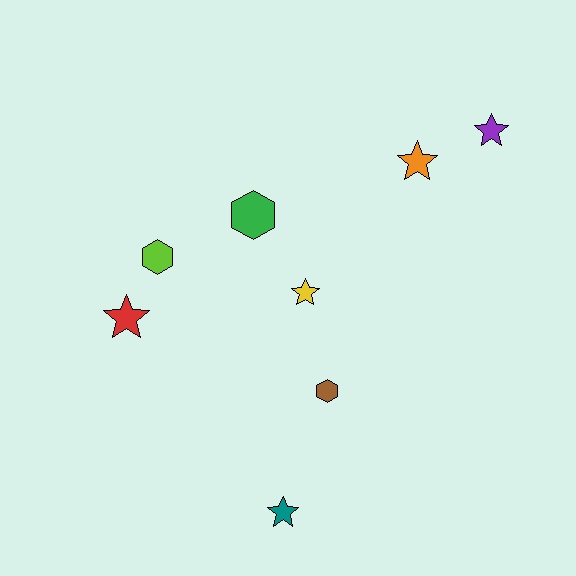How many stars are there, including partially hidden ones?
There are 5 stars.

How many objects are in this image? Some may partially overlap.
There are 8 objects.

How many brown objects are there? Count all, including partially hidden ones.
There is 1 brown object.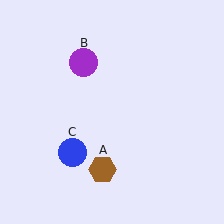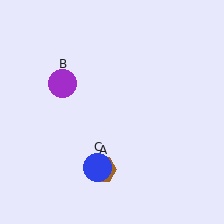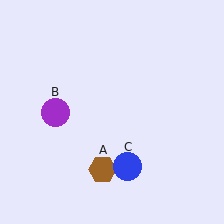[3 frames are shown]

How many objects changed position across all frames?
2 objects changed position: purple circle (object B), blue circle (object C).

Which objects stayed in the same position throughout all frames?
Brown hexagon (object A) remained stationary.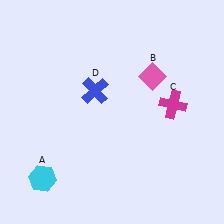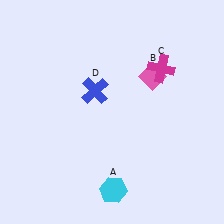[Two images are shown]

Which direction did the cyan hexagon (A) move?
The cyan hexagon (A) moved right.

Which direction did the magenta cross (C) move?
The magenta cross (C) moved up.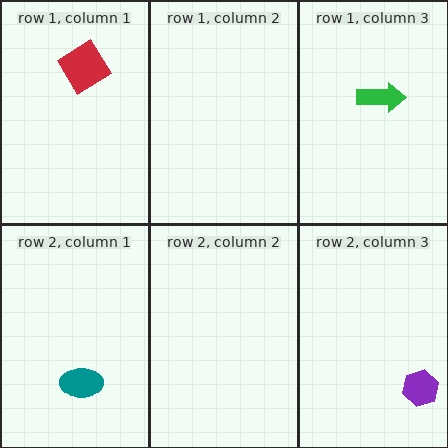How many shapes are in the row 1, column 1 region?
1.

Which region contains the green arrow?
The row 1, column 3 region.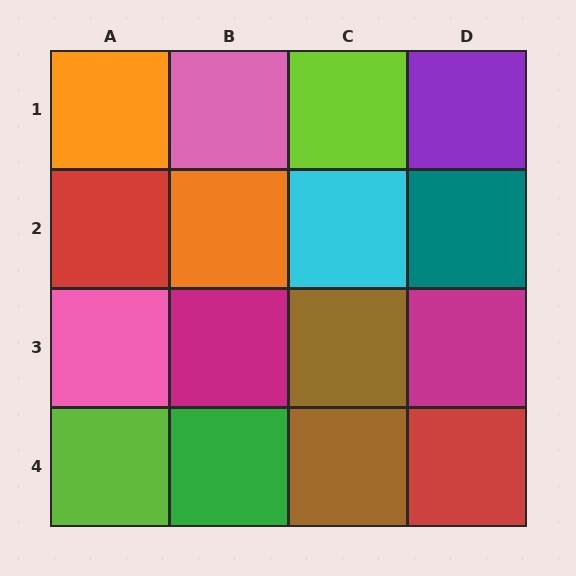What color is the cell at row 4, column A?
Lime.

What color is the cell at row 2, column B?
Orange.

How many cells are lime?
2 cells are lime.